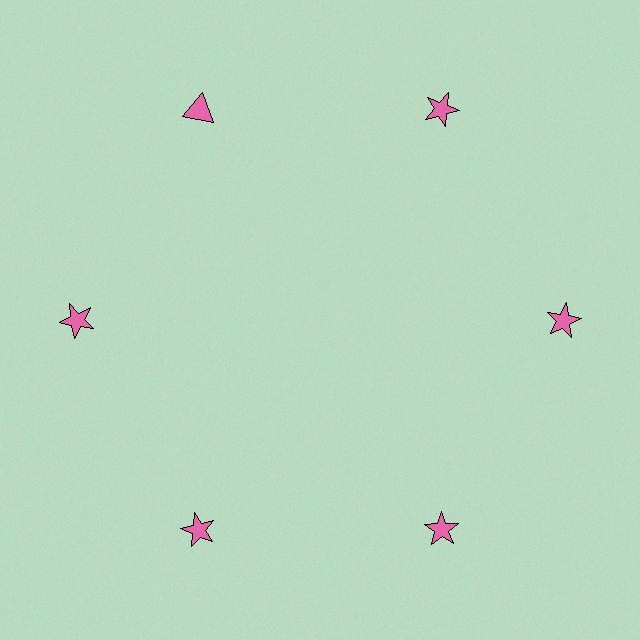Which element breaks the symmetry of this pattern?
The pink triangle at roughly the 11 o'clock position breaks the symmetry. All other shapes are pink stars.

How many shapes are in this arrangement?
There are 6 shapes arranged in a ring pattern.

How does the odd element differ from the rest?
It has a different shape: triangle instead of star.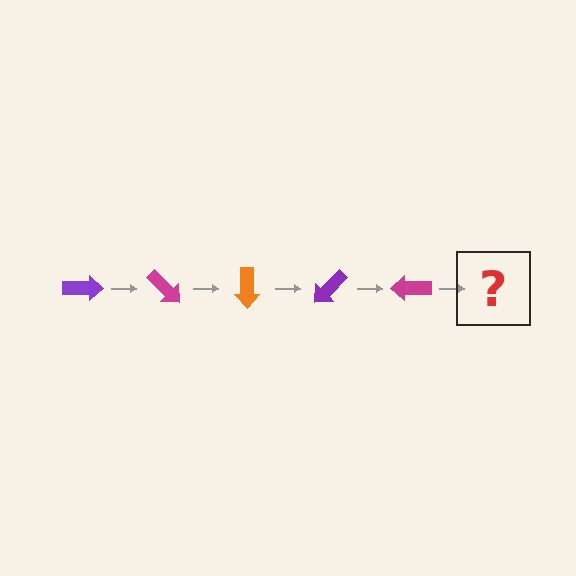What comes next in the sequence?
The next element should be an orange arrow, rotated 225 degrees from the start.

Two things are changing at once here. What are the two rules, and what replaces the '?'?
The two rules are that it rotates 45 degrees each step and the color cycles through purple, magenta, and orange. The '?' should be an orange arrow, rotated 225 degrees from the start.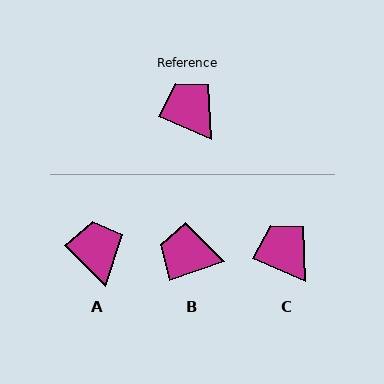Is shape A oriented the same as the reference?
No, it is off by about 21 degrees.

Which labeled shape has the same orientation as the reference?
C.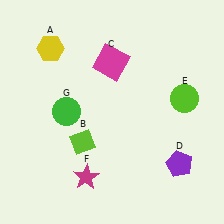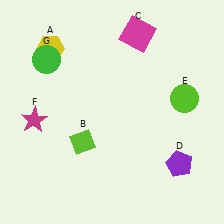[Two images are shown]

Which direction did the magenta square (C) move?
The magenta square (C) moved up.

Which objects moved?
The objects that moved are: the magenta square (C), the magenta star (F), the green circle (G).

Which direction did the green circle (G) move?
The green circle (G) moved up.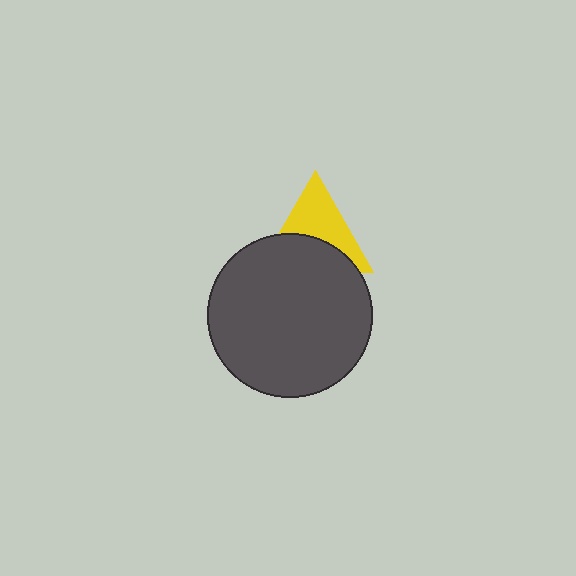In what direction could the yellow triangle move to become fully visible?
The yellow triangle could move up. That would shift it out from behind the dark gray circle entirely.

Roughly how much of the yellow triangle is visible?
About half of it is visible (roughly 52%).